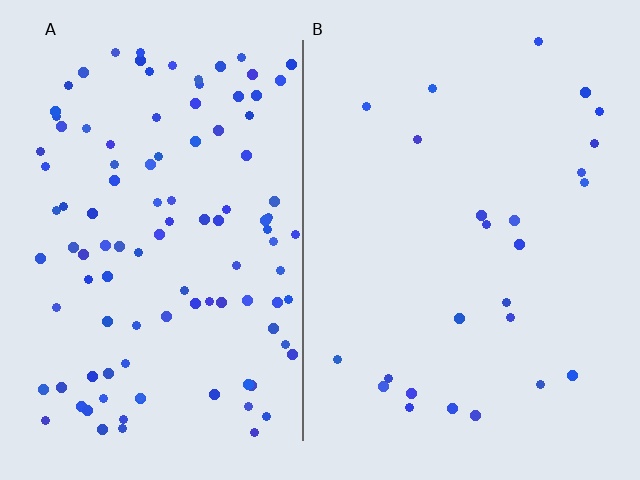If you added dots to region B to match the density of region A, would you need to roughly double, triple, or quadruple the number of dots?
Approximately quadruple.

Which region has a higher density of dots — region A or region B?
A (the left).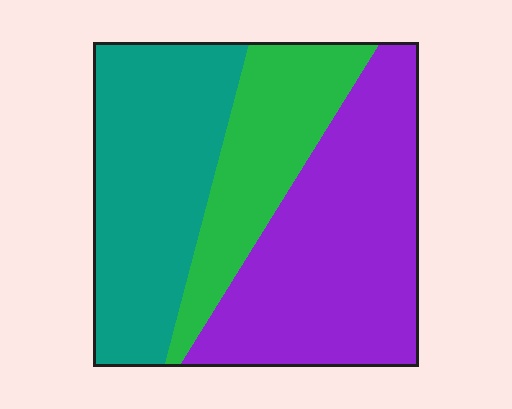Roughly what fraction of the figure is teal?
Teal covers around 35% of the figure.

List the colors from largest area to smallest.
From largest to smallest: purple, teal, green.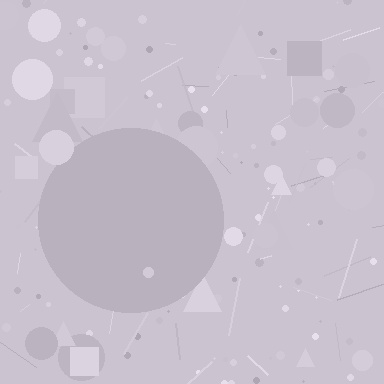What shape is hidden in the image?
A circle is hidden in the image.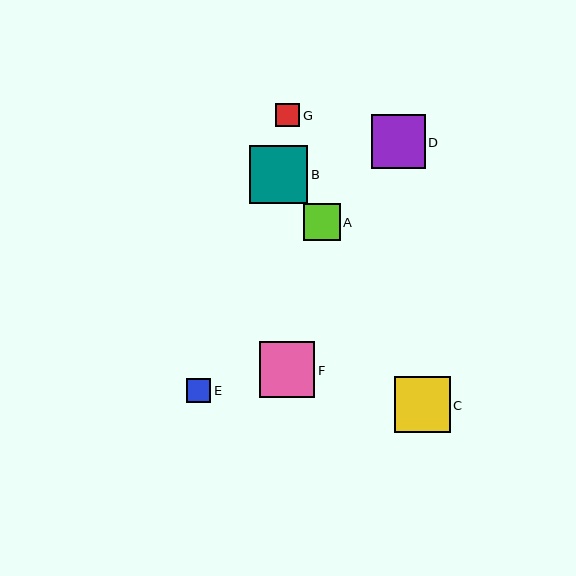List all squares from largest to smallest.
From largest to smallest: B, C, F, D, A, E, G.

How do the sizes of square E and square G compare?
Square E and square G are approximately the same size.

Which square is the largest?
Square B is the largest with a size of approximately 58 pixels.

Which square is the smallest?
Square G is the smallest with a size of approximately 24 pixels.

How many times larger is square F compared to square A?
Square F is approximately 1.5 times the size of square A.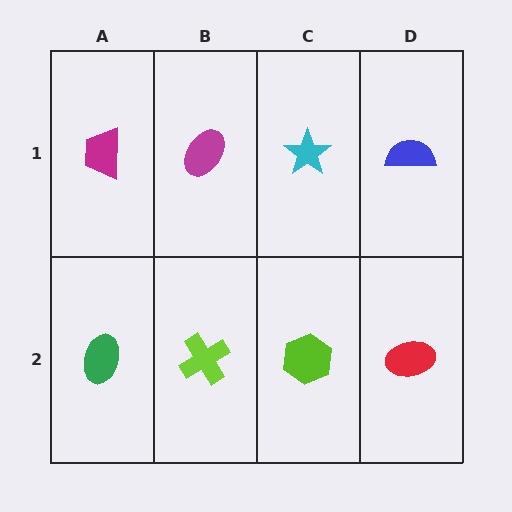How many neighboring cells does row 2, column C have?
3.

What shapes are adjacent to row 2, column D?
A blue semicircle (row 1, column D), a lime hexagon (row 2, column C).